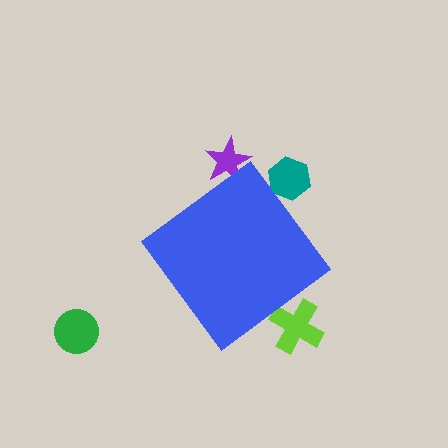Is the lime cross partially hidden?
Yes, the lime cross is partially hidden behind the blue diamond.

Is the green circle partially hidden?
No, the green circle is fully visible.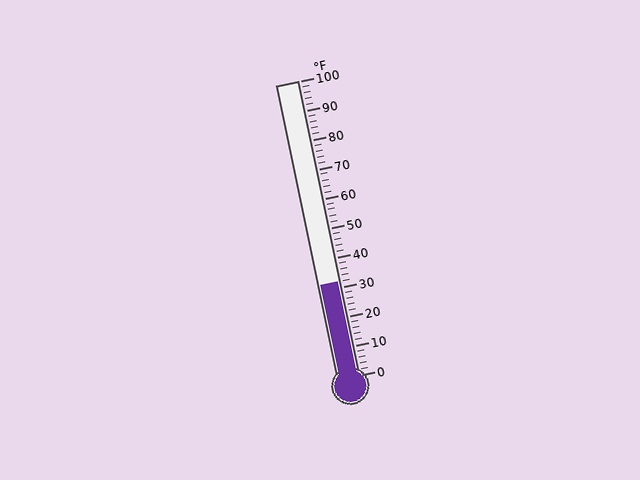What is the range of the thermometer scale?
The thermometer scale ranges from 0°F to 100°F.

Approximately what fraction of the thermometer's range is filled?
The thermometer is filled to approximately 30% of its range.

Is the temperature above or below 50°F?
The temperature is below 50°F.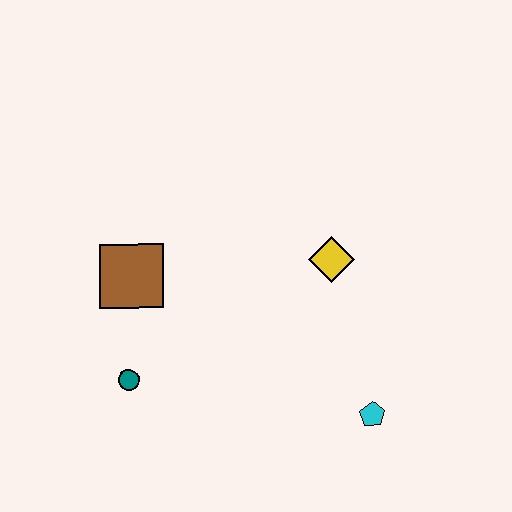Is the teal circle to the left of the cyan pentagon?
Yes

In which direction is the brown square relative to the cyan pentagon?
The brown square is to the left of the cyan pentagon.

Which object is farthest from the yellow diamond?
The teal circle is farthest from the yellow diamond.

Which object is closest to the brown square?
The teal circle is closest to the brown square.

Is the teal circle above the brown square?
No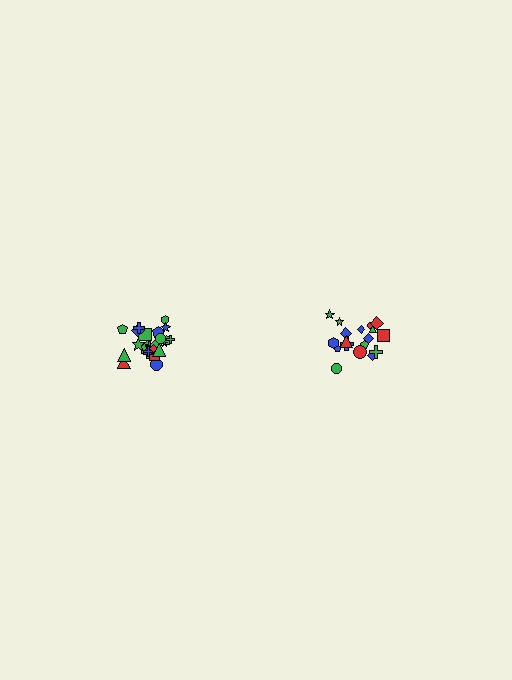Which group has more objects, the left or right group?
The left group.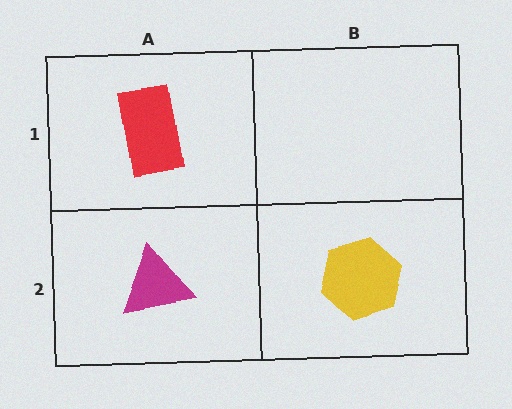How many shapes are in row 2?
2 shapes.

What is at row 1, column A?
A red rectangle.